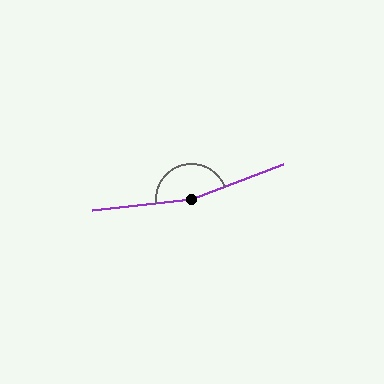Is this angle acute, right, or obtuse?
It is obtuse.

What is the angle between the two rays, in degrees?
Approximately 166 degrees.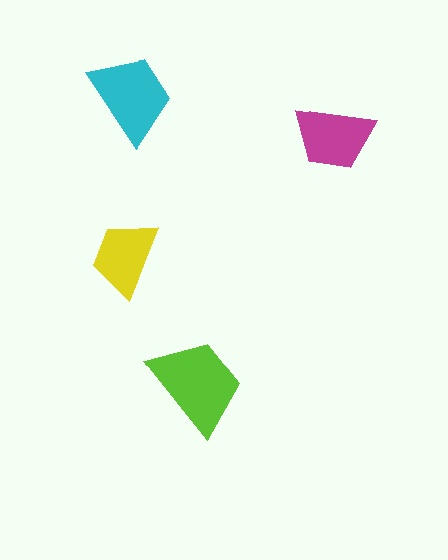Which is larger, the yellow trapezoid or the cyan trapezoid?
The cyan one.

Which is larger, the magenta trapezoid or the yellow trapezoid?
The magenta one.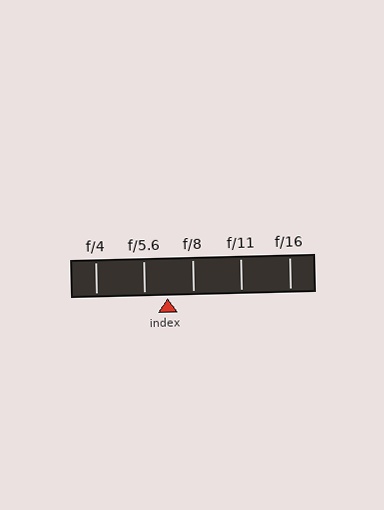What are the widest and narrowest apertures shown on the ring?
The widest aperture shown is f/4 and the narrowest is f/16.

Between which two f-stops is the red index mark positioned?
The index mark is between f/5.6 and f/8.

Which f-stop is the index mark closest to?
The index mark is closest to f/5.6.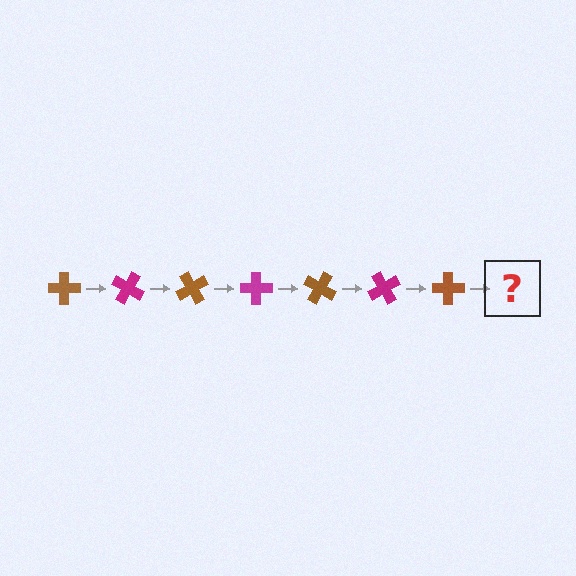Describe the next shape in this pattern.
It should be a magenta cross, rotated 210 degrees from the start.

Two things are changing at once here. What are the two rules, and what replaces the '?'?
The two rules are that it rotates 30 degrees each step and the color cycles through brown and magenta. The '?' should be a magenta cross, rotated 210 degrees from the start.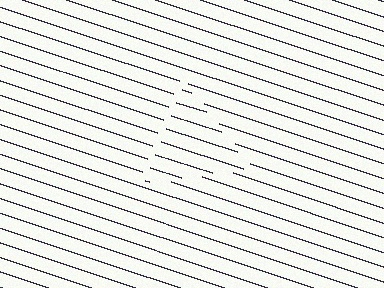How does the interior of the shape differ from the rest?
The interior of the shape contains the same grating, shifted by half a period — the contour is defined by the phase discontinuity where line-ends from the inner and outer gratings abut.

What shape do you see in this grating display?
An illusory triangle. The interior of the shape contains the same grating, shifted by half a period — the contour is defined by the phase discontinuity where line-ends from the inner and outer gratings abut.